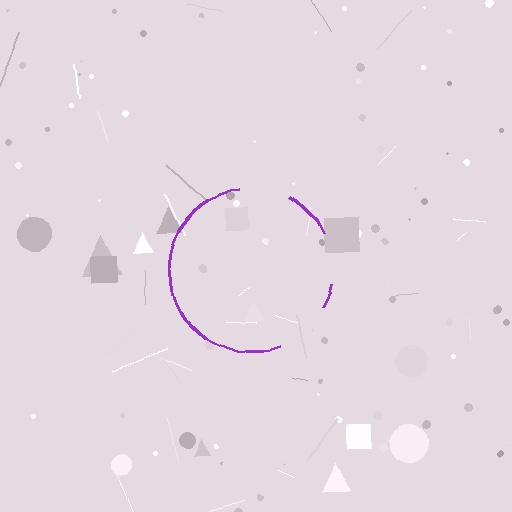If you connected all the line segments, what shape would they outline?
They would outline a circle.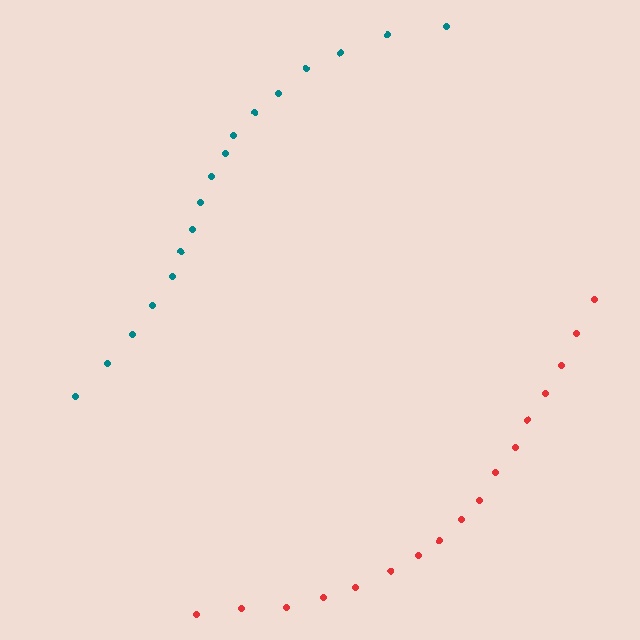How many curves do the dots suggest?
There are 2 distinct paths.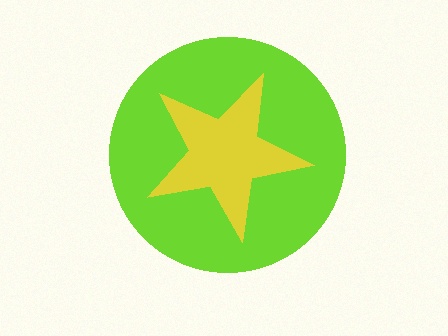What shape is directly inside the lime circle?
The yellow star.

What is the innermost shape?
The yellow star.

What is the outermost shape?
The lime circle.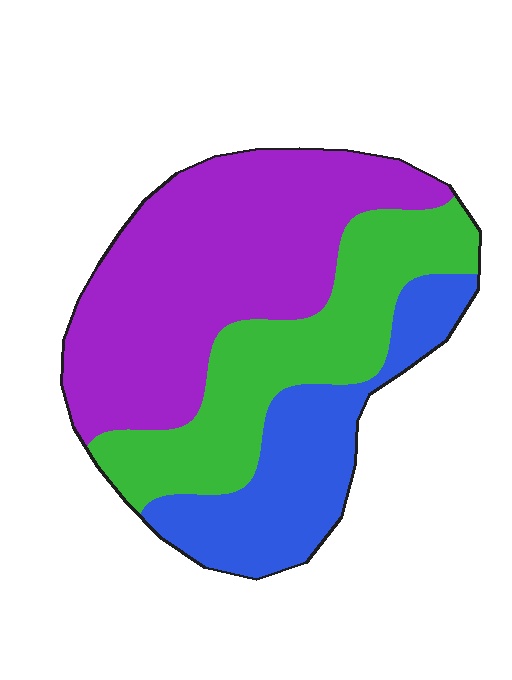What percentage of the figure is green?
Green covers 30% of the figure.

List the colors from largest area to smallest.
From largest to smallest: purple, green, blue.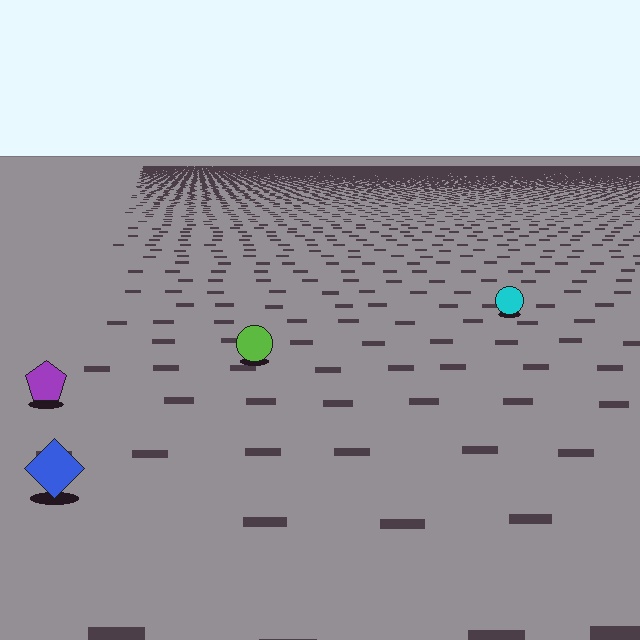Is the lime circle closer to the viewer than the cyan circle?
Yes. The lime circle is closer — you can tell from the texture gradient: the ground texture is coarser near it.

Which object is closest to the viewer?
The blue diamond is closest. The texture marks near it are larger and more spread out.